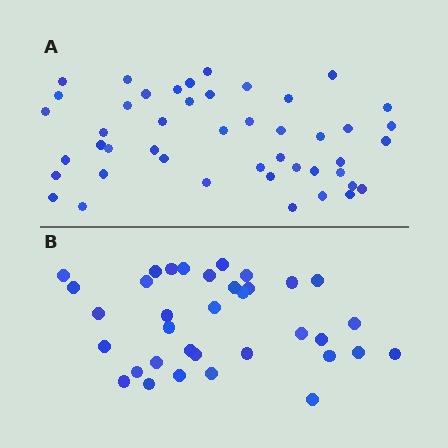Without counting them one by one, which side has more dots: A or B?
Region A (the top region) has more dots.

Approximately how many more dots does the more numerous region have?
Region A has roughly 12 or so more dots than region B.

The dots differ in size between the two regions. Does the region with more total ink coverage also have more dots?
No. Region B has more total ink coverage because its dots are larger, but region A actually contains more individual dots. Total area can be misleading — the number of items is what matters here.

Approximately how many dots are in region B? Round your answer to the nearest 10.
About 40 dots. (The exact count is 35, which rounds to 40.)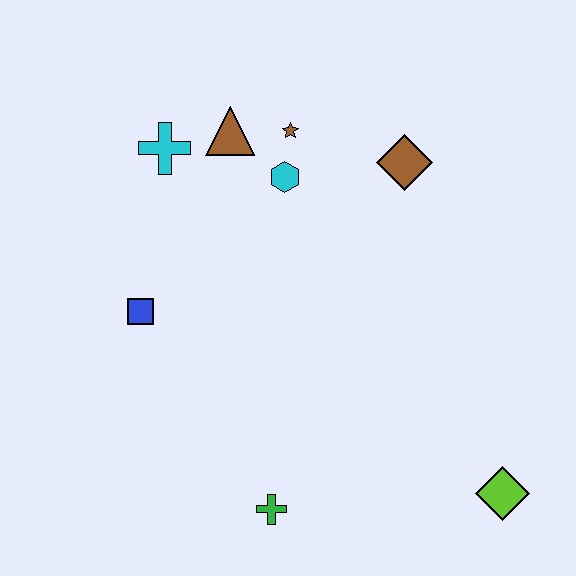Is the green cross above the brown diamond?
No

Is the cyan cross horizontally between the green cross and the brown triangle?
No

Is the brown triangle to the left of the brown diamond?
Yes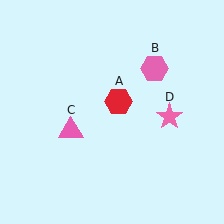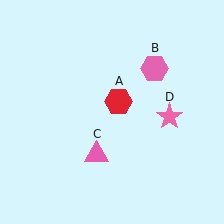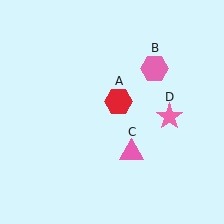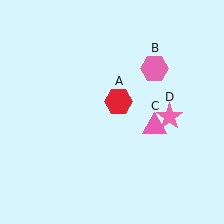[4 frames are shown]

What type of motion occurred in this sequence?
The pink triangle (object C) rotated counterclockwise around the center of the scene.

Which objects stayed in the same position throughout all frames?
Red hexagon (object A) and pink hexagon (object B) and pink star (object D) remained stationary.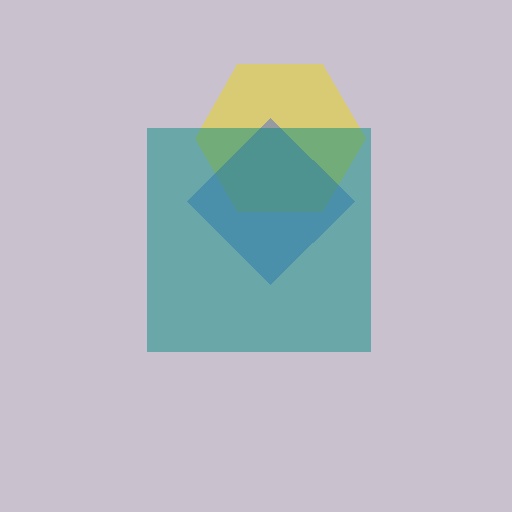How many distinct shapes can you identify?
There are 3 distinct shapes: a yellow hexagon, a blue diamond, a teal square.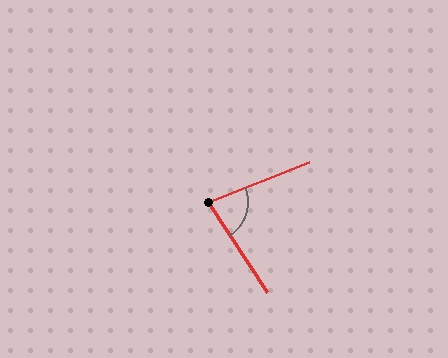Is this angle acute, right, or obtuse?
It is acute.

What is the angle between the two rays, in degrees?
Approximately 78 degrees.